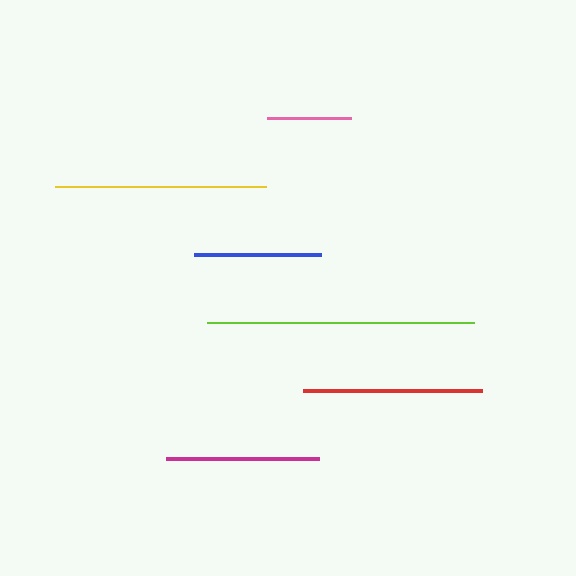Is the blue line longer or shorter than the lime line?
The lime line is longer than the blue line.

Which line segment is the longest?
The lime line is the longest at approximately 267 pixels.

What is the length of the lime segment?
The lime segment is approximately 267 pixels long.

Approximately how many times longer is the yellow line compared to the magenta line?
The yellow line is approximately 1.4 times the length of the magenta line.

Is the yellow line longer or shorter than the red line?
The yellow line is longer than the red line.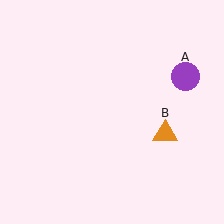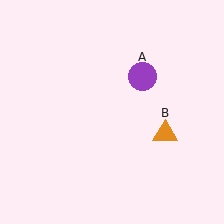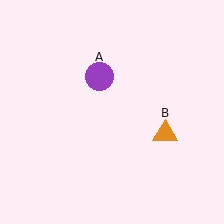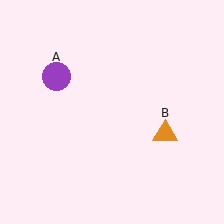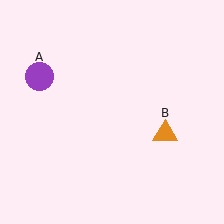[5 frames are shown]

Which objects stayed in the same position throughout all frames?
Orange triangle (object B) remained stationary.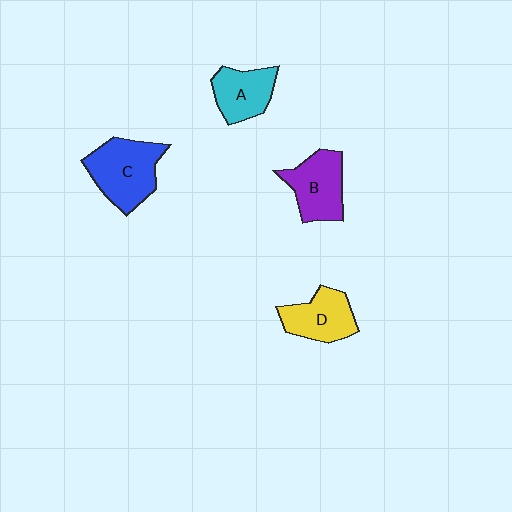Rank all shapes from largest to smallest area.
From largest to smallest: C (blue), B (purple), D (yellow), A (cyan).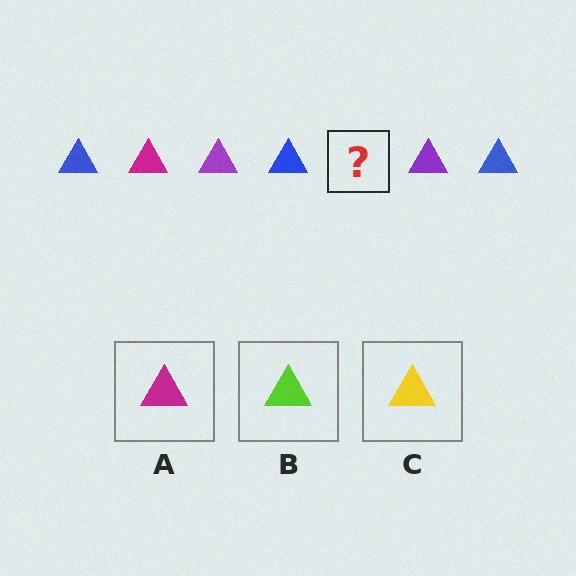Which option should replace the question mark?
Option A.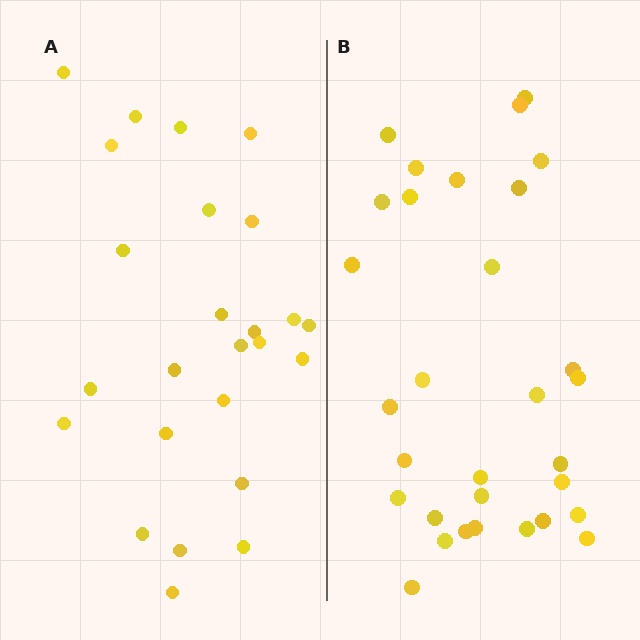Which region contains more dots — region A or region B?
Region B (the right region) has more dots.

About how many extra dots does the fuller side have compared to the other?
Region B has about 6 more dots than region A.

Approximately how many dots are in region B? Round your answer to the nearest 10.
About 30 dots. (The exact count is 31, which rounds to 30.)